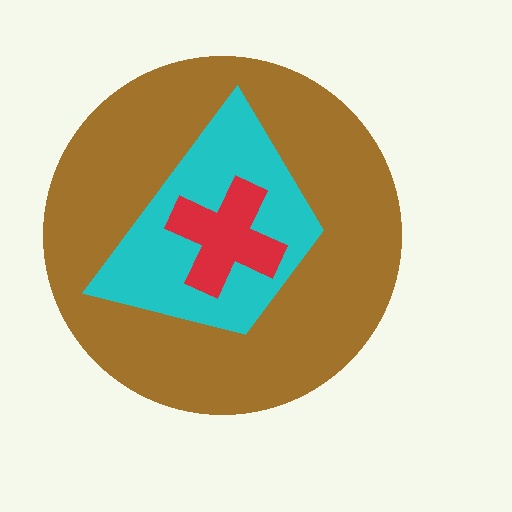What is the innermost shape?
The red cross.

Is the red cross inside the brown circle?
Yes.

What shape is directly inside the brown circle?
The cyan trapezoid.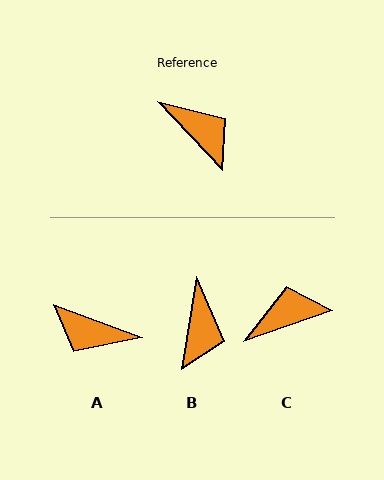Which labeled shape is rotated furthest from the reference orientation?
A, about 153 degrees away.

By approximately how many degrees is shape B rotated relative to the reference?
Approximately 53 degrees clockwise.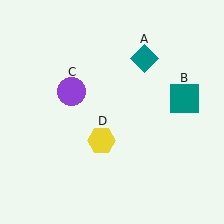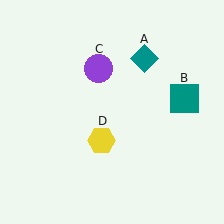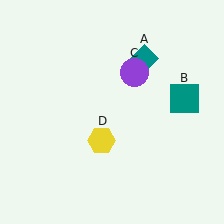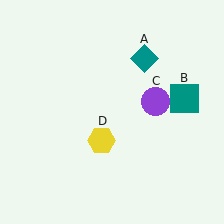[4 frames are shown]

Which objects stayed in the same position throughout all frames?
Teal diamond (object A) and teal square (object B) and yellow hexagon (object D) remained stationary.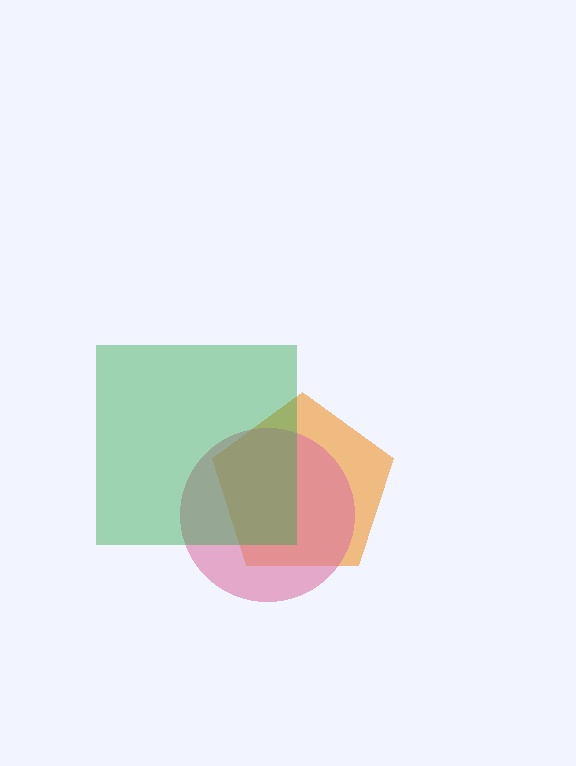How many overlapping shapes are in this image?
There are 3 overlapping shapes in the image.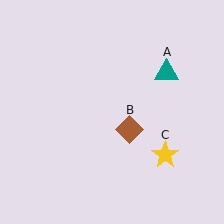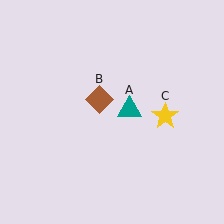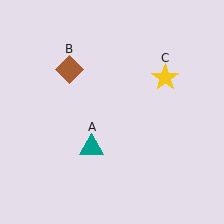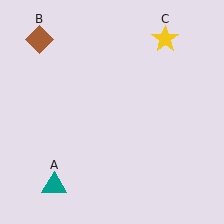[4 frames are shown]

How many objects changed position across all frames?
3 objects changed position: teal triangle (object A), brown diamond (object B), yellow star (object C).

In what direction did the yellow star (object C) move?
The yellow star (object C) moved up.